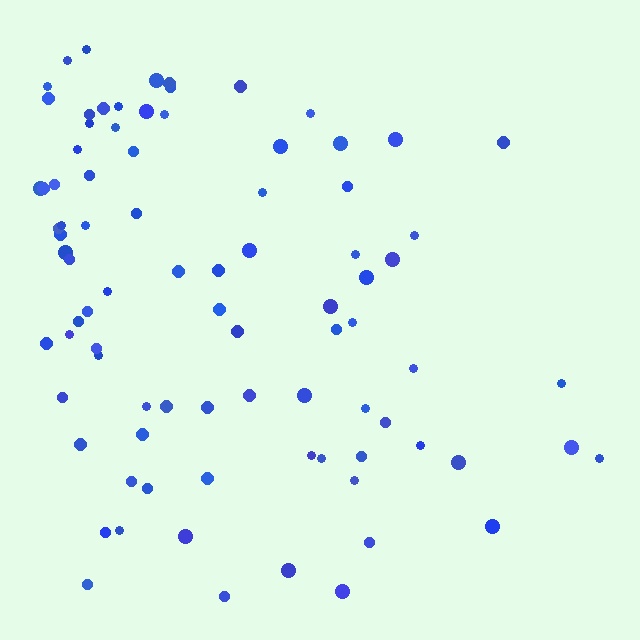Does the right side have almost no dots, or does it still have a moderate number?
Still a moderate number, just noticeably fewer than the left.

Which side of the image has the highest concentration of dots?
The left.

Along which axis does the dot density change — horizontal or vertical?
Horizontal.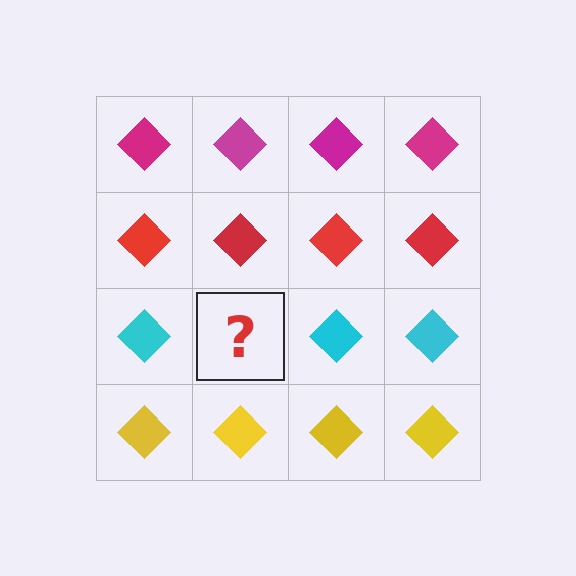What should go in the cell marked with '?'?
The missing cell should contain a cyan diamond.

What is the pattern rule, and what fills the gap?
The rule is that each row has a consistent color. The gap should be filled with a cyan diamond.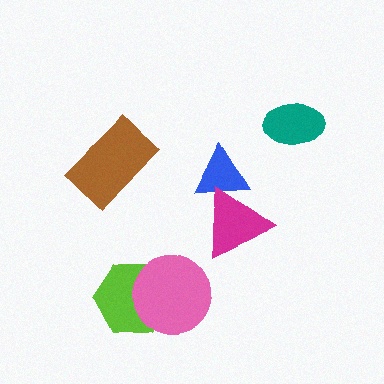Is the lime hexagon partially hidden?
Yes, it is partially covered by another shape.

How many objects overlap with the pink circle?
1 object overlaps with the pink circle.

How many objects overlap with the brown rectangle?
0 objects overlap with the brown rectangle.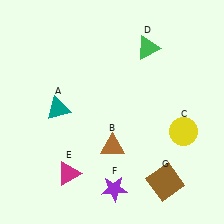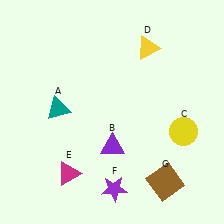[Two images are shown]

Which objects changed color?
B changed from brown to purple. D changed from green to yellow.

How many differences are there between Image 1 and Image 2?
There are 2 differences between the two images.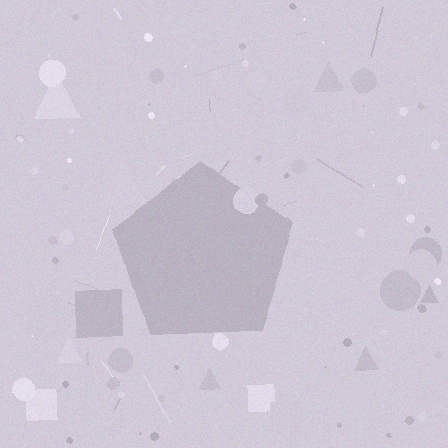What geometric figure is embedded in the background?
A pentagon is embedded in the background.